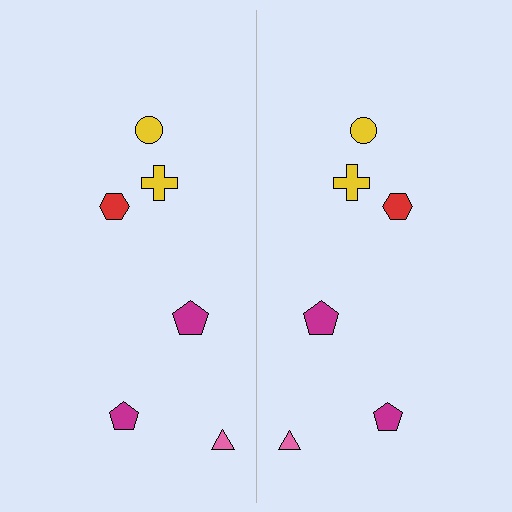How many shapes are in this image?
There are 12 shapes in this image.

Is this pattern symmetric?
Yes, this pattern has bilateral (reflection) symmetry.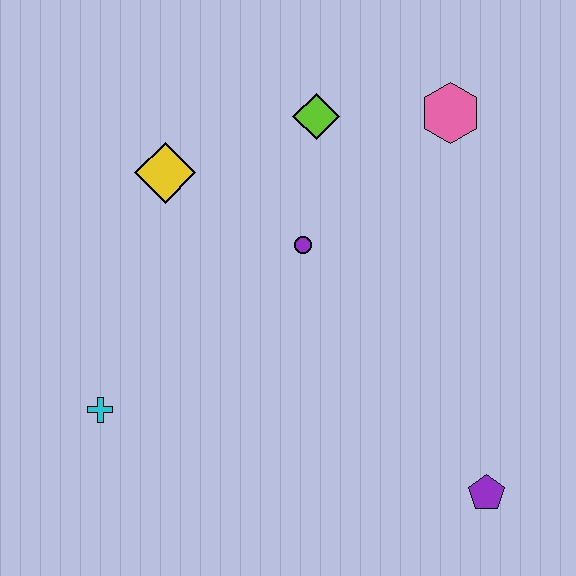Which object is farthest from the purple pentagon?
The yellow diamond is farthest from the purple pentagon.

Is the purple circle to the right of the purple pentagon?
No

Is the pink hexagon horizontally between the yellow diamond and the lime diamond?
No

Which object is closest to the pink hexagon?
The lime diamond is closest to the pink hexagon.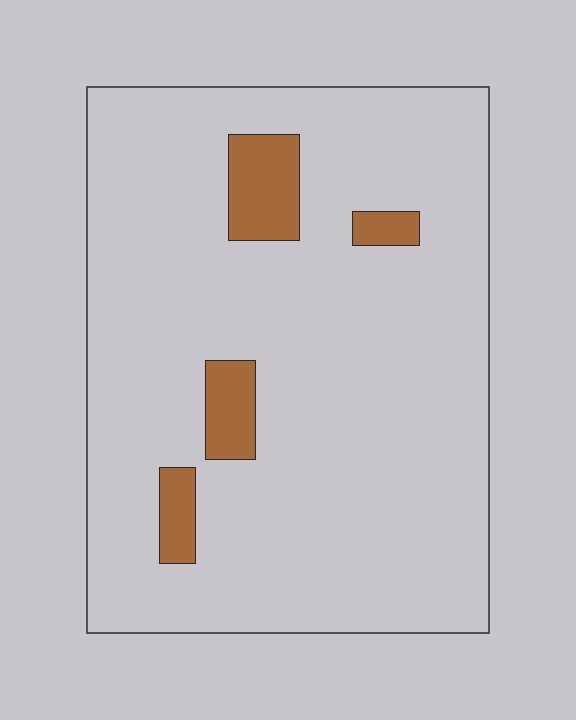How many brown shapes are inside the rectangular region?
4.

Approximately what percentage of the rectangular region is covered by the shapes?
Approximately 10%.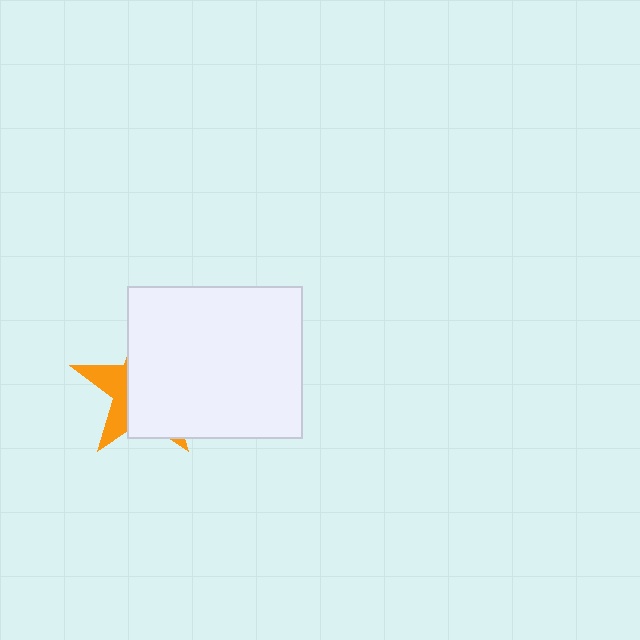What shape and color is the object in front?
The object in front is a white rectangle.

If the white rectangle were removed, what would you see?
You would see the complete orange star.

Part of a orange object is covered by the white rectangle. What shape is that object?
It is a star.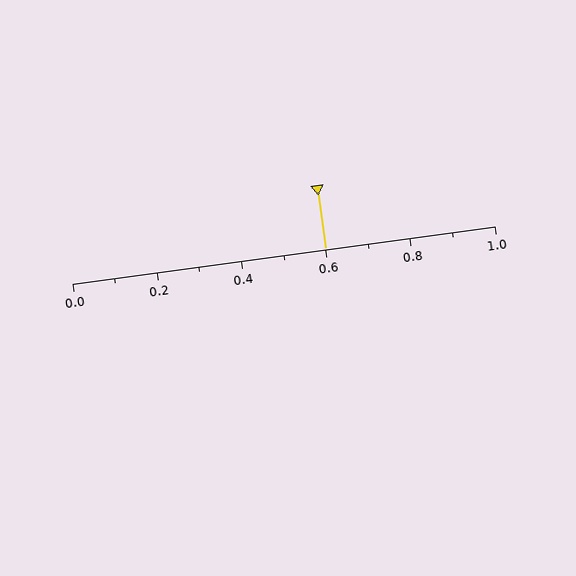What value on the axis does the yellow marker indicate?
The marker indicates approximately 0.6.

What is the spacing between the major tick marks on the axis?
The major ticks are spaced 0.2 apart.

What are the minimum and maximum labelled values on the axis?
The axis runs from 0.0 to 1.0.